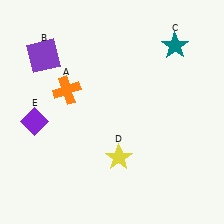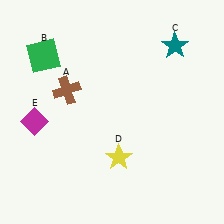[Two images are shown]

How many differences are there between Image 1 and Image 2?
There are 3 differences between the two images.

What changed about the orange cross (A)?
In Image 1, A is orange. In Image 2, it changed to brown.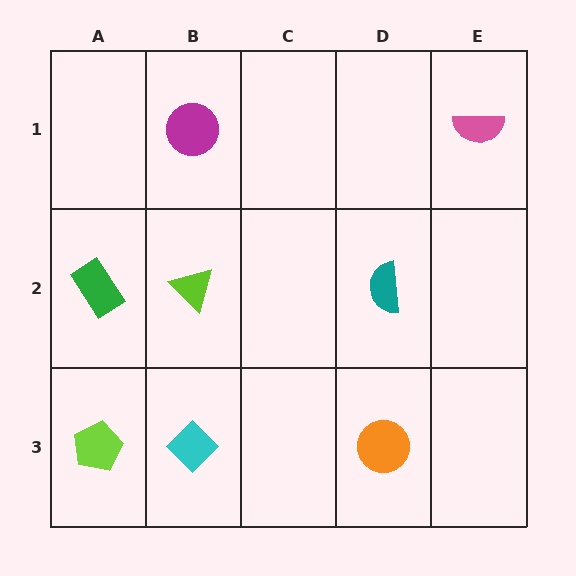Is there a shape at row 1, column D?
No, that cell is empty.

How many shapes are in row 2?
3 shapes.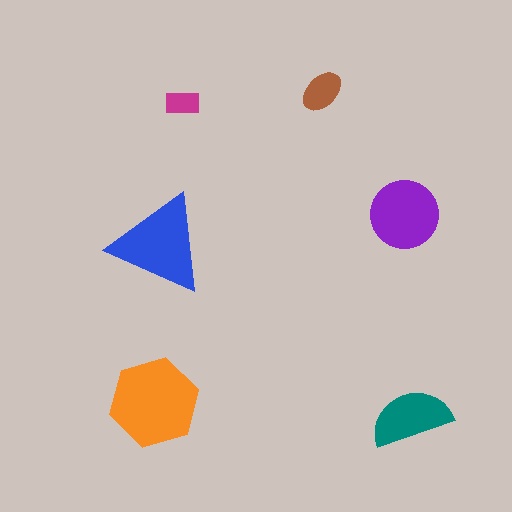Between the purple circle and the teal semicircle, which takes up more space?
The purple circle.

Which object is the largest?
The orange hexagon.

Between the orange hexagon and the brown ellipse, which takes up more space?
The orange hexagon.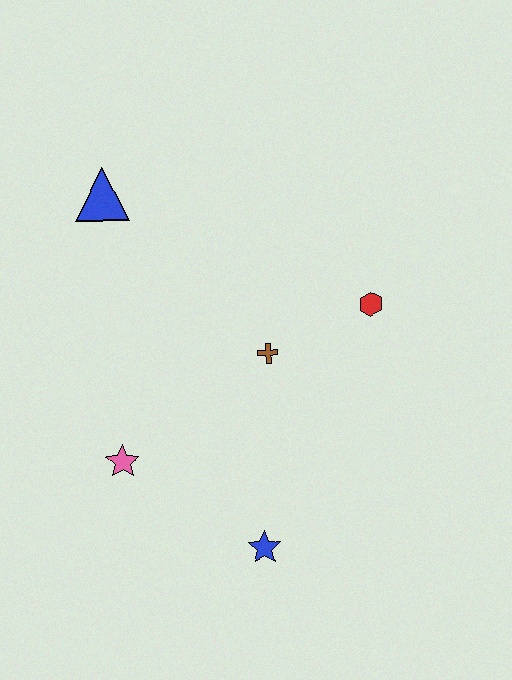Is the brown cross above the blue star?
Yes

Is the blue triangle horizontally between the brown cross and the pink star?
No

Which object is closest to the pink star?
The blue star is closest to the pink star.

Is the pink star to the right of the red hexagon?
No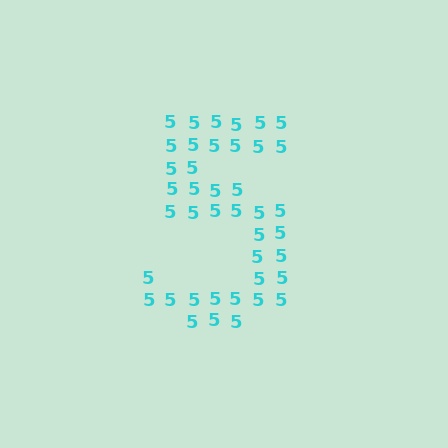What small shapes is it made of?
It is made of small digit 5's.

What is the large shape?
The large shape is the digit 5.